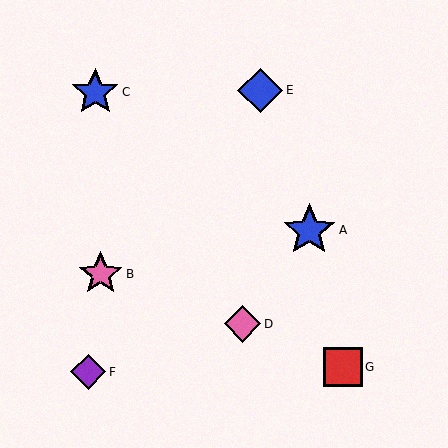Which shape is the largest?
The blue star (labeled A) is the largest.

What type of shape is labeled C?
Shape C is a blue star.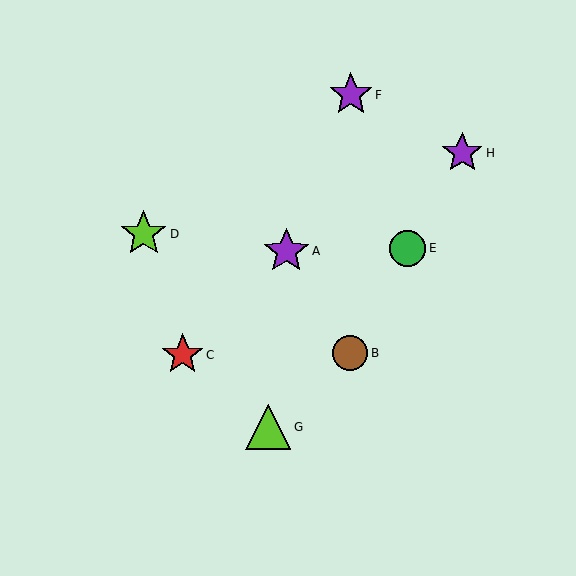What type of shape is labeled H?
Shape H is a purple star.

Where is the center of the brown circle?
The center of the brown circle is at (350, 353).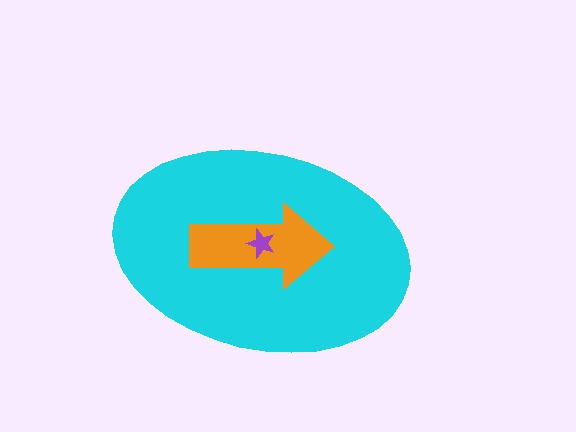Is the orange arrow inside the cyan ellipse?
Yes.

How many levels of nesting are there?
3.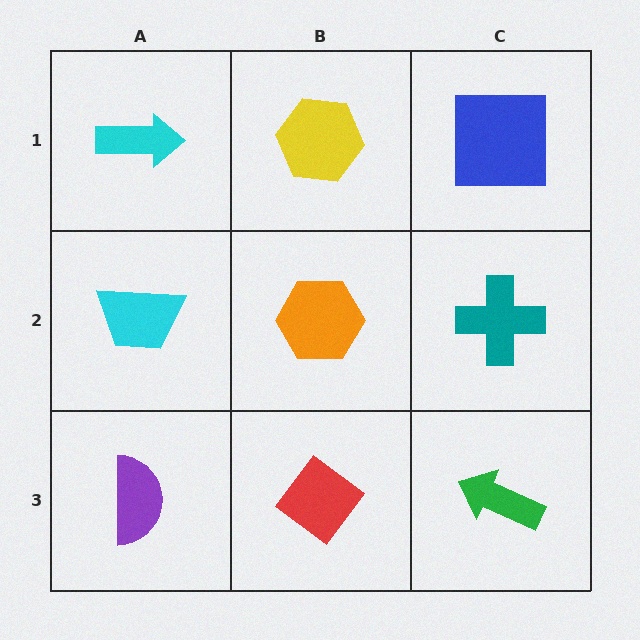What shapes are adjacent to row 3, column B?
An orange hexagon (row 2, column B), a purple semicircle (row 3, column A), a green arrow (row 3, column C).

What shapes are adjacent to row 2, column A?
A cyan arrow (row 1, column A), a purple semicircle (row 3, column A), an orange hexagon (row 2, column B).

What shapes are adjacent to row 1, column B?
An orange hexagon (row 2, column B), a cyan arrow (row 1, column A), a blue square (row 1, column C).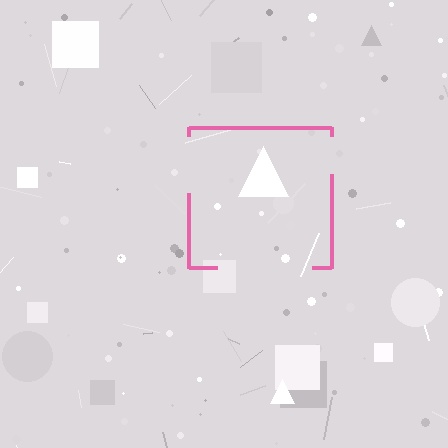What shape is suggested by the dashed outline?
The dashed outline suggests a square.